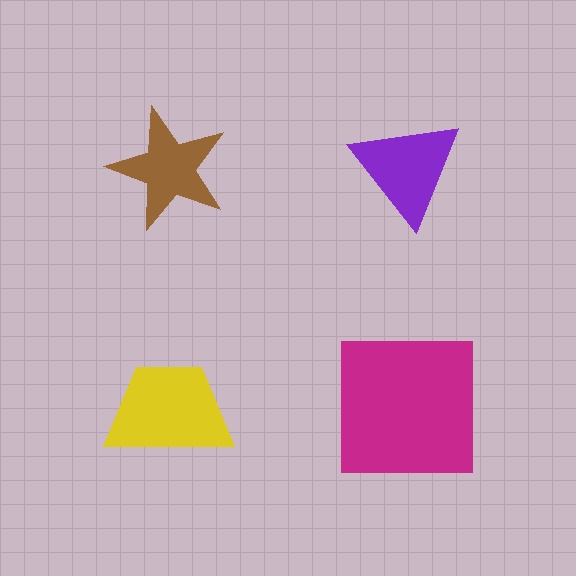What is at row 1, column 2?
A purple triangle.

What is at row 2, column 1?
A yellow trapezoid.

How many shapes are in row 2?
2 shapes.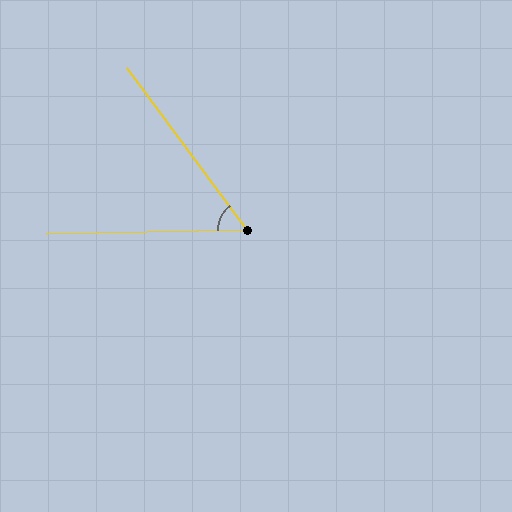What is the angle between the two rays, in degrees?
Approximately 54 degrees.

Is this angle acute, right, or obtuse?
It is acute.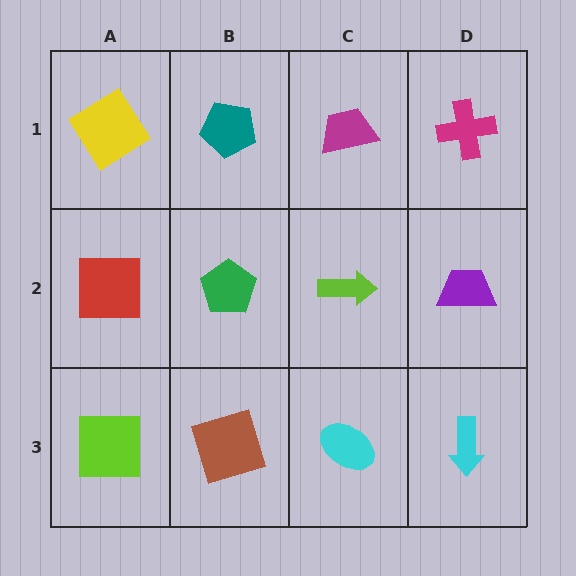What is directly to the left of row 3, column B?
A lime square.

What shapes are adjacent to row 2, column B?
A teal pentagon (row 1, column B), a brown square (row 3, column B), a red square (row 2, column A), a lime arrow (row 2, column C).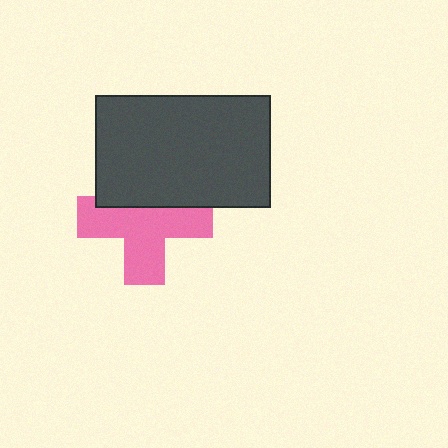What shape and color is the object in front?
The object in front is a dark gray rectangle.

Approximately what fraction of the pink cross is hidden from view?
Roughly 35% of the pink cross is hidden behind the dark gray rectangle.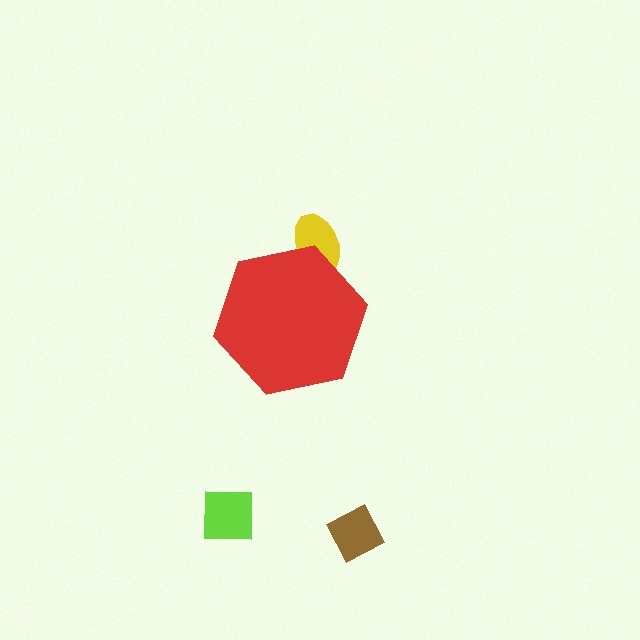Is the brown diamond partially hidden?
No, the brown diamond is fully visible.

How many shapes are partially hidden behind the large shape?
1 shape is partially hidden.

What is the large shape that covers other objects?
A red hexagon.